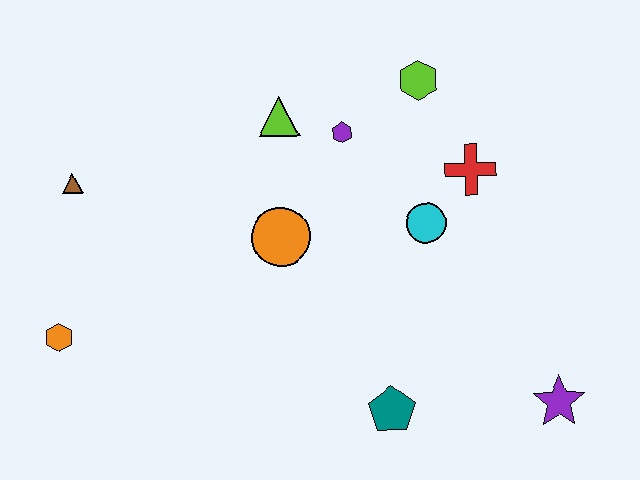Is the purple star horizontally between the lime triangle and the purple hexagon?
No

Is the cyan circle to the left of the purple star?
Yes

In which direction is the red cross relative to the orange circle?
The red cross is to the right of the orange circle.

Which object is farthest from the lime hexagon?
The orange hexagon is farthest from the lime hexagon.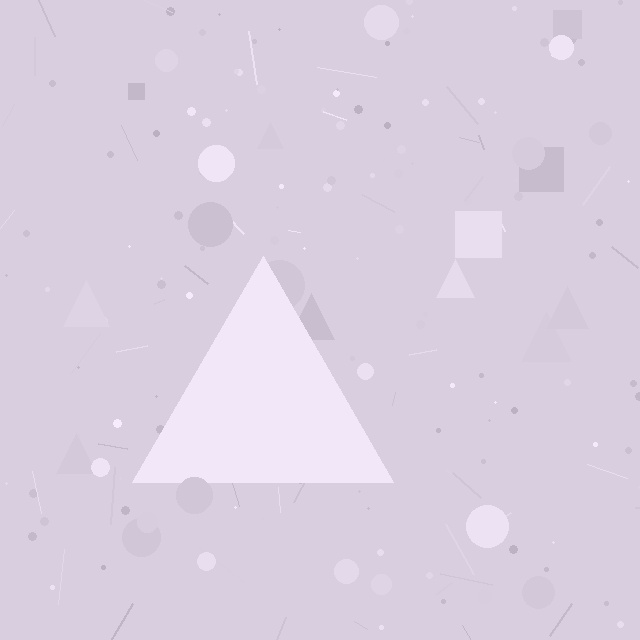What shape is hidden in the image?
A triangle is hidden in the image.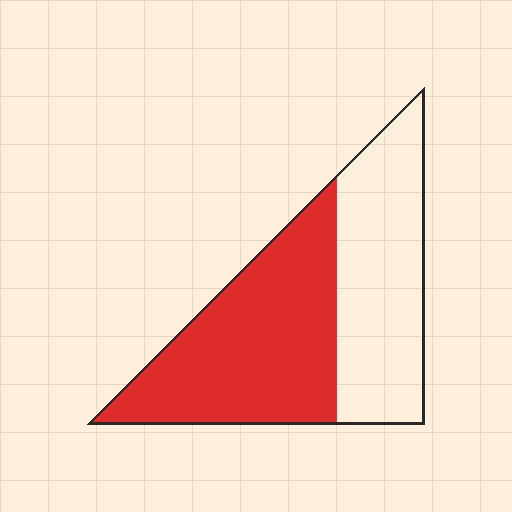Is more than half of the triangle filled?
Yes.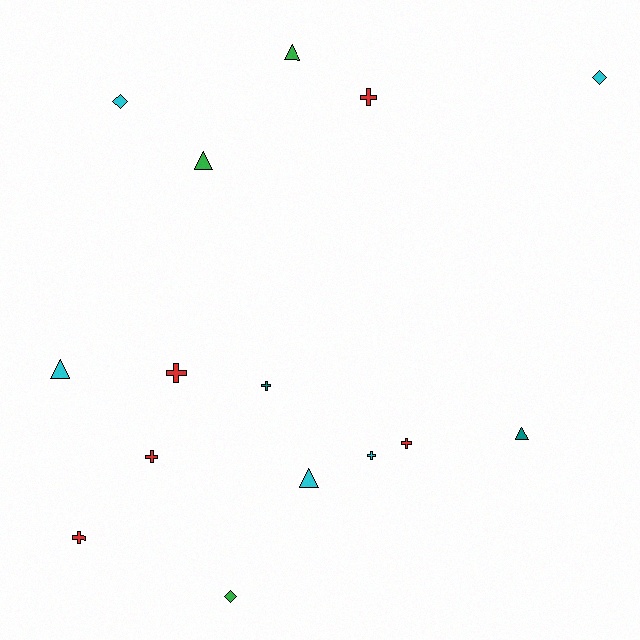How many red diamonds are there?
There are no red diamonds.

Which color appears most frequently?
Red, with 5 objects.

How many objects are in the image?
There are 15 objects.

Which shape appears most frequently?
Cross, with 7 objects.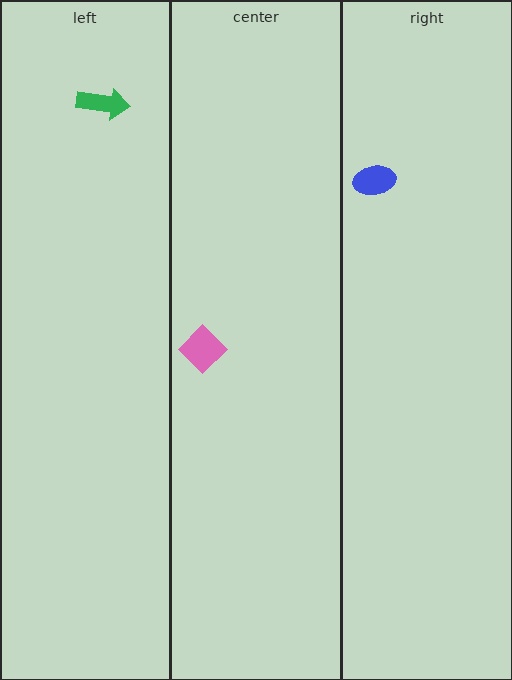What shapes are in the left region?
The green arrow.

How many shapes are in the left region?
1.